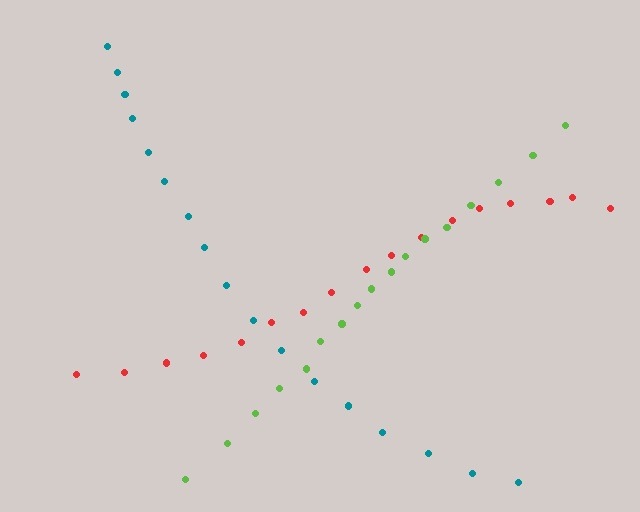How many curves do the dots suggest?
There are 3 distinct paths.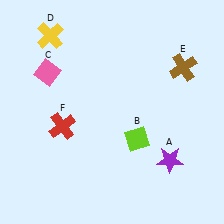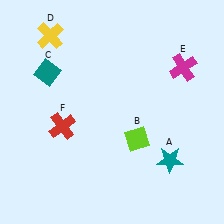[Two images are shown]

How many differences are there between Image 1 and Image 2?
There are 3 differences between the two images.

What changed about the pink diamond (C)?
In Image 1, C is pink. In Image 2, it changed to teal.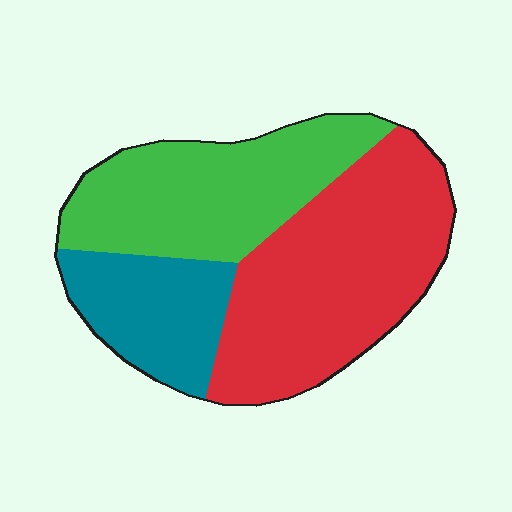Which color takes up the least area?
Teal, at roughly 20%.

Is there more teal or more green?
Green.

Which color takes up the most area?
Red, at roughly 45%.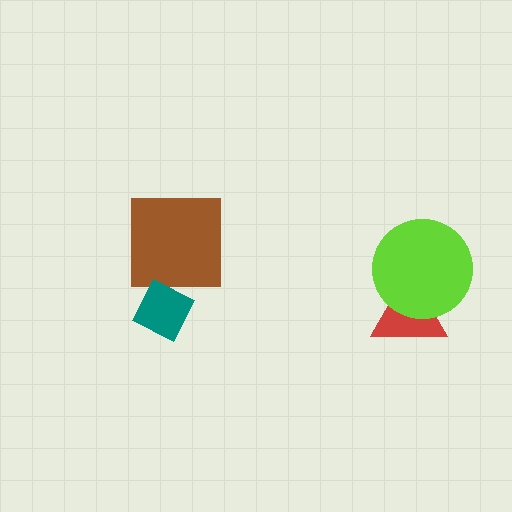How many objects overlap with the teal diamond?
1 object overlaps with the teal diamond.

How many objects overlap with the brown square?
1 object overlaps with the brown square.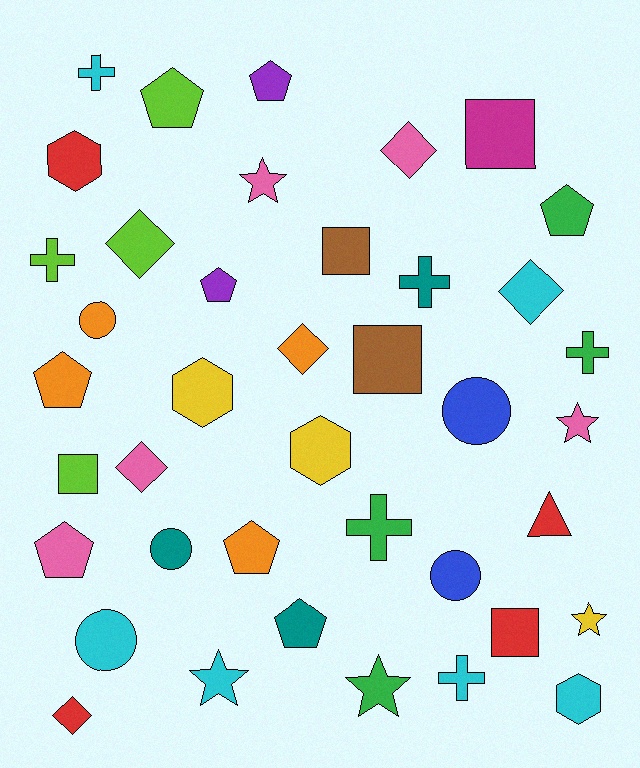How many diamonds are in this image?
There are 6 diamonds.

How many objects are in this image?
There are 40 objects.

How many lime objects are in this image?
There are 4 lime objects.